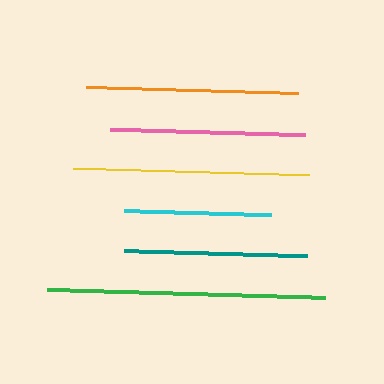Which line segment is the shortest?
The cyan line is the shortest at approximately 148 pixels.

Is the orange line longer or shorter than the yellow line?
The yellow line is longer than the orange line.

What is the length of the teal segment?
The teal segment is approximately 182 pixels long.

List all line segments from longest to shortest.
From longest to shortest: green, yellow, orange, pink, teal, cyan.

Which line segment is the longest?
The green line is the longest at approximately 278 pixels.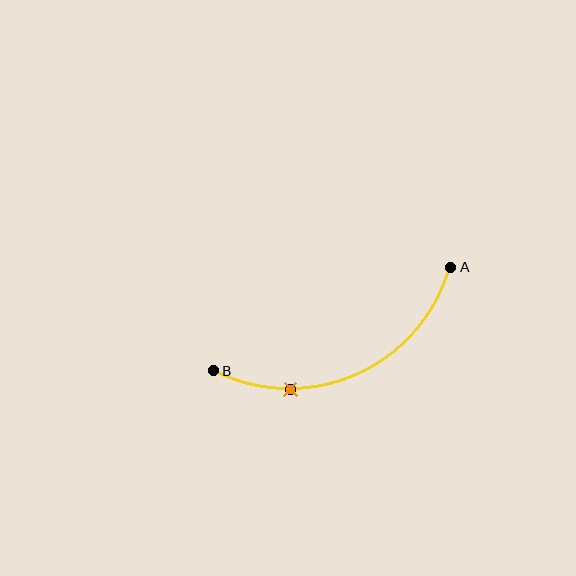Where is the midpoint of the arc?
The arc midpoint is the point on the curve farthest from the straight line joining A and B. It sits below that line.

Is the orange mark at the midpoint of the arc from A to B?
No. The orange mark lies on the arc but is closer to endpoint B. The arc midpoint would be at the point on the curve equidistant along the arc from both A and B.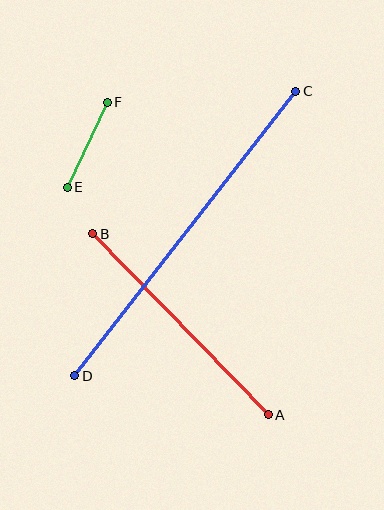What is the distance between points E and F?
The distance is approximately 94 pixels.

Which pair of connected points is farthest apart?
Points C and D are farthest apart.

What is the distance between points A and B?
The distance is approximately 252 pixels.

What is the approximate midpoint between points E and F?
The midpoint is at approximately (87, 145) pixels.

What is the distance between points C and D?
The distance is approximately 361 pixels.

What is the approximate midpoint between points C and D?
The midpoint is at approximately (185, 233) pixels.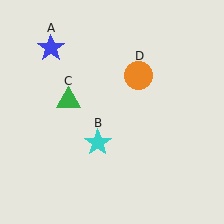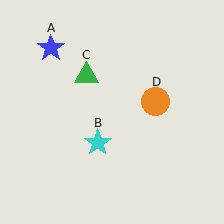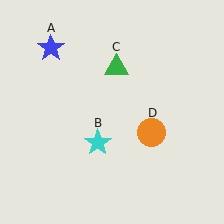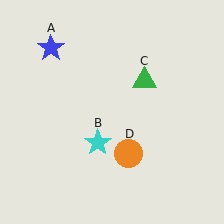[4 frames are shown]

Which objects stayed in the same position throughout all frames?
Blue star (object A) and cyan star (object B) remained stationary.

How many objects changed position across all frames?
2 objects changed position: green triangle (object C), orange circle (object D).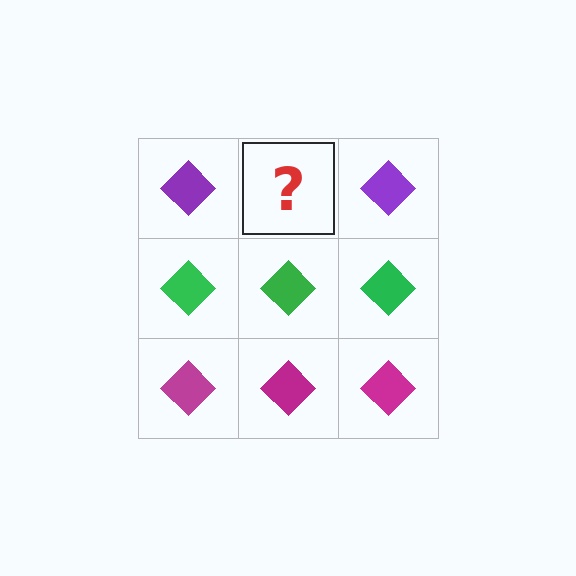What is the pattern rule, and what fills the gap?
The rule is that each row has a consistent color. The gap should be filled with a purple diamond.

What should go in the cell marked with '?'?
The missing cell should contain a purple diamond.